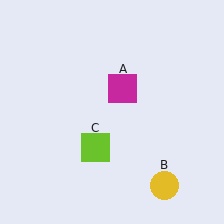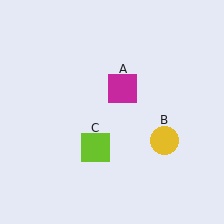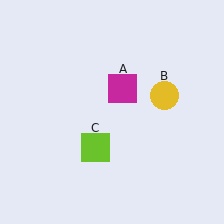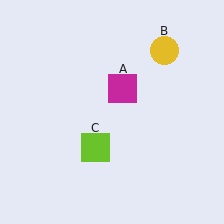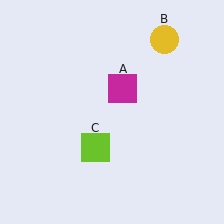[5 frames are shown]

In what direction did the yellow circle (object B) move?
The yellow circle (object B) moved up.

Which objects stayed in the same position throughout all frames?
Magenta square (object A) and lime square (object C) remained stationary.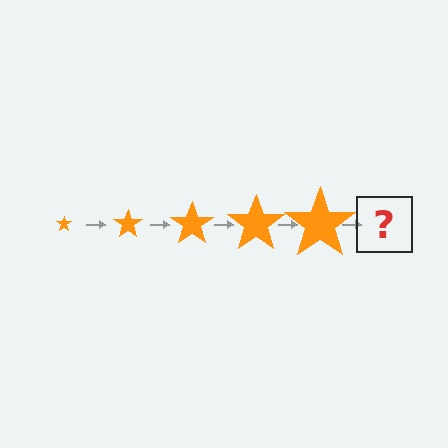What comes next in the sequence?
The next element should be an orange star, larger than the previous one.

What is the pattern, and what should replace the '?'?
The pattern is that the star gets progressively larger each step. The '?' should be an orange star, larger than the previous one.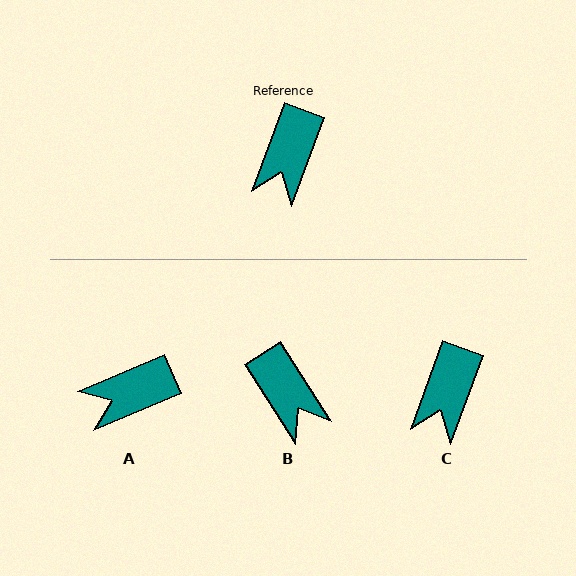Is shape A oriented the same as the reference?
No, it is off by about 47 degrees.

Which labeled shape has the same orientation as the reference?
C.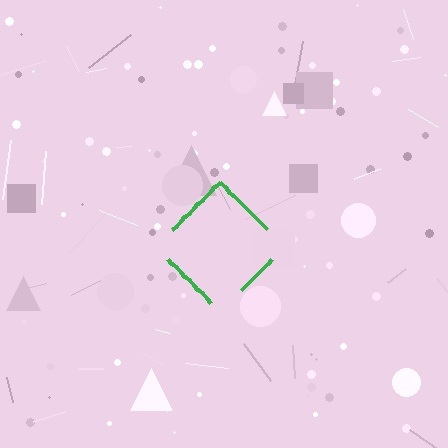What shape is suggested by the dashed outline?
The dashed outline suggests a diamond.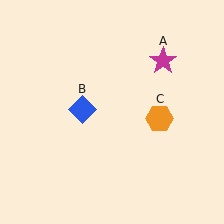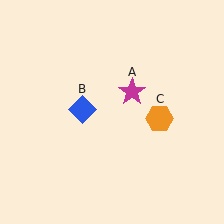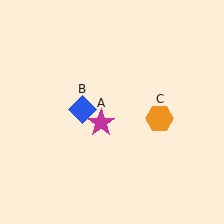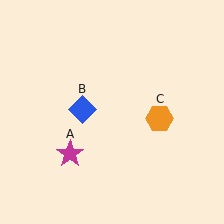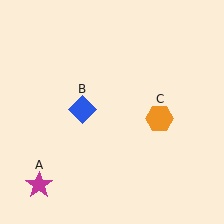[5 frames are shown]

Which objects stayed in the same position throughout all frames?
Blue diamond (object B) and orange hexagon (object C) remained stationary.